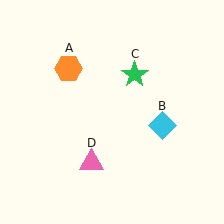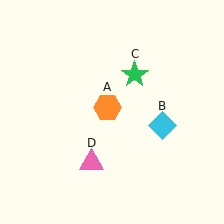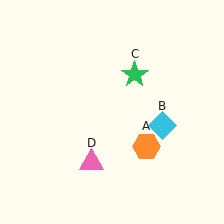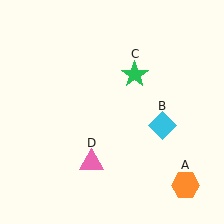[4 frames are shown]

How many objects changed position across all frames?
1 object changed position: orange hexagon (object A).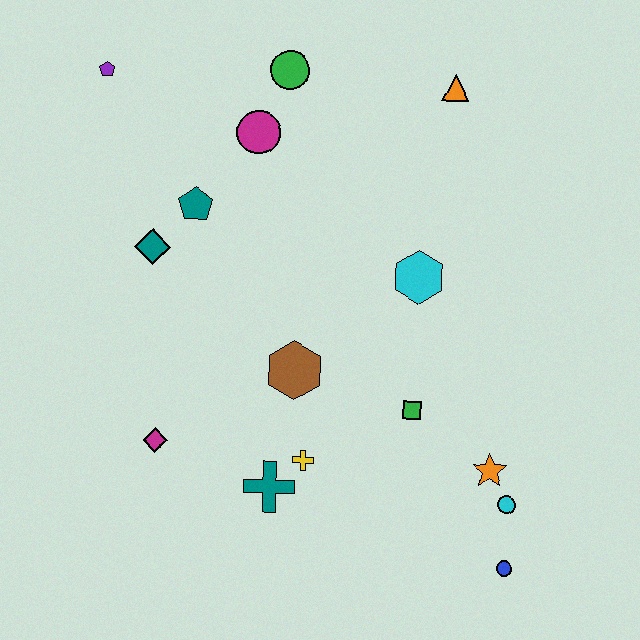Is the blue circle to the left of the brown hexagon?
No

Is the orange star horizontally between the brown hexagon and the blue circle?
Yes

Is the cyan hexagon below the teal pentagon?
Yes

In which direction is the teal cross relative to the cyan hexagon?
The teal cross is below the cyan hexagon.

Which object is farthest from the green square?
The purple pentagon is farthest from the green square.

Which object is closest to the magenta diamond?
The teal cross is closest to the magenta diamond.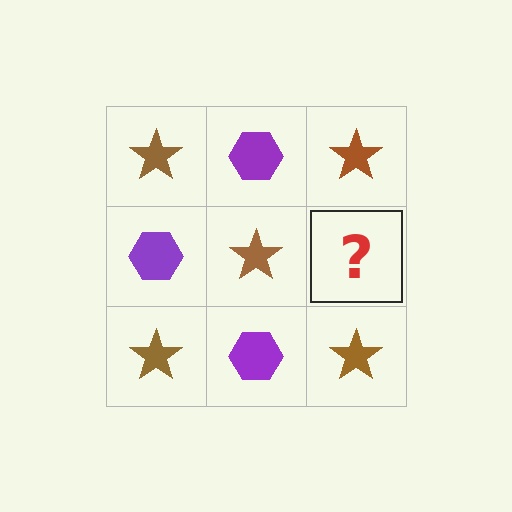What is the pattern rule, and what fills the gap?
The rule is that it alternates brown star and purple hexagon in a checkerboard pattern. The gap should be filled with a purple hexagon.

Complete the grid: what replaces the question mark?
The question mark should be replaced with a purple hexagon.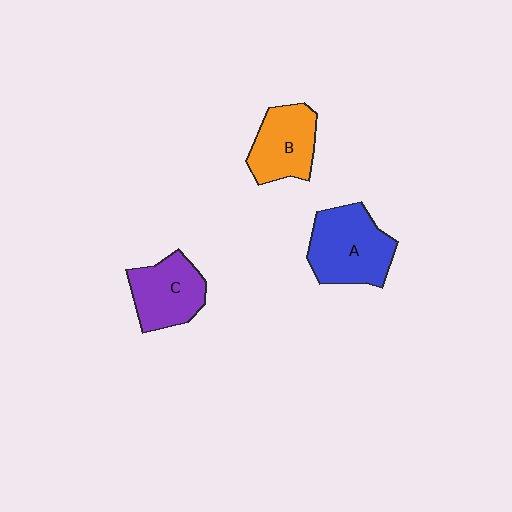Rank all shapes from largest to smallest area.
From largest to smallest: A (blue), C (purple), B (orange).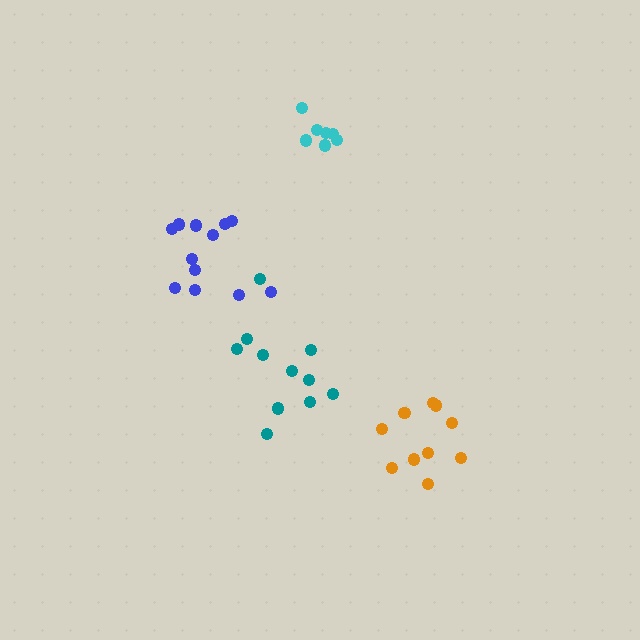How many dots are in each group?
Group 1: 11 dots, Group 2: 12 dots, Group 3: 7 dots, Group 4: 10 dots (40 total).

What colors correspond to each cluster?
The clusters are colored: teal, blue, cyan, orange.